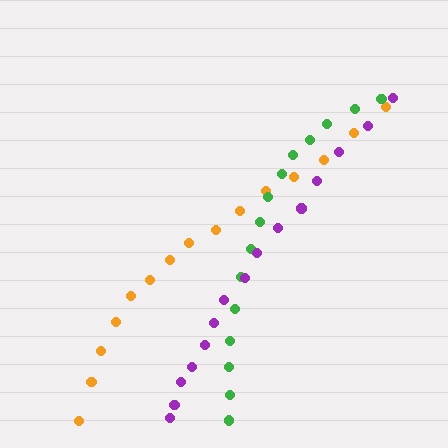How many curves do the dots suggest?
There are 3 distinct paths.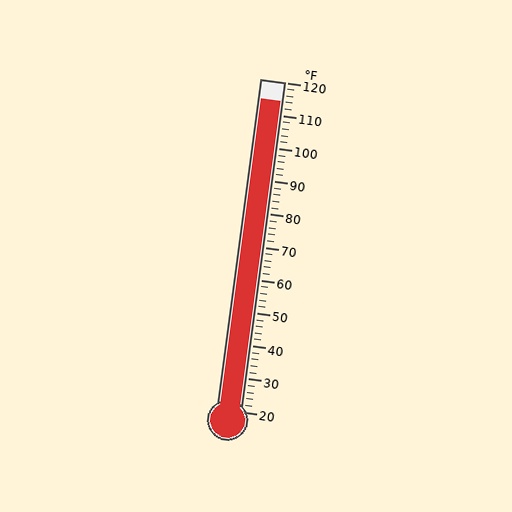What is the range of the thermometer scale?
The thermometer scale ranges from 20°F to 120°F.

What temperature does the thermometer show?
The thermometer shows approximately 114°F.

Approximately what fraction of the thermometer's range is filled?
The thermometer is filled to approximately 95% of its range.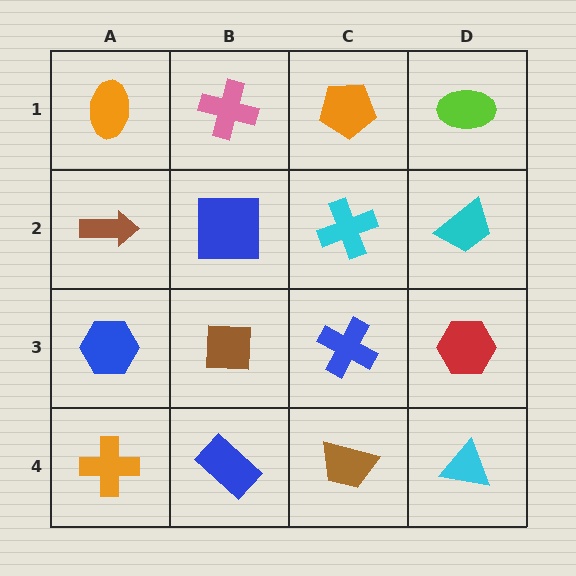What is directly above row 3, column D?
A cyan trapezoid.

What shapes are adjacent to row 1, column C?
A cyan cross (row 2, column C), a pink cross (row 1, column B), a lime ellipse (row 1, column D).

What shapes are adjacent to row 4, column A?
A blue hexagon (row 3, column A), a blue rectangle (row 4, column B).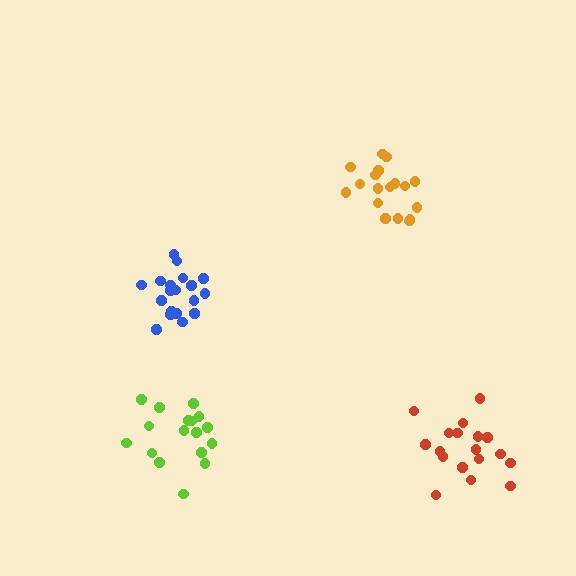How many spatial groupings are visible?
There are 4 spatial groupings.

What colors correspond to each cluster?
The clusters are colored: blue, red, lime, orange.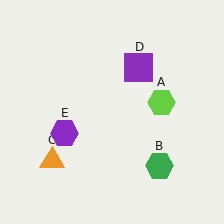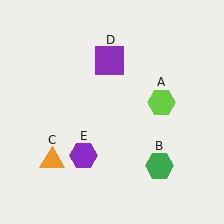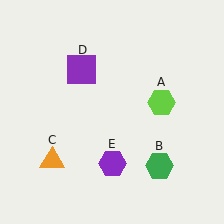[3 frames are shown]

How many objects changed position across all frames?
2 objects changed position: purple square (object D), purple hexagon (object E).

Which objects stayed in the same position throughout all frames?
Lime hexagon (object A) and green hexagon (object B) and orange triangle (object C) remained stationary.